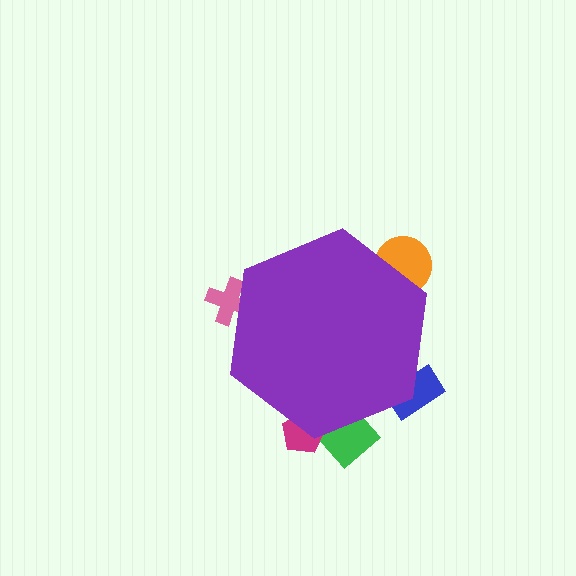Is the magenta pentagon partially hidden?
Yes, the magenta pentagon is partially hidden behind the purple hexagon.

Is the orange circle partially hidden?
Yes, the orange circle is partially hidden behind the purple hexagon.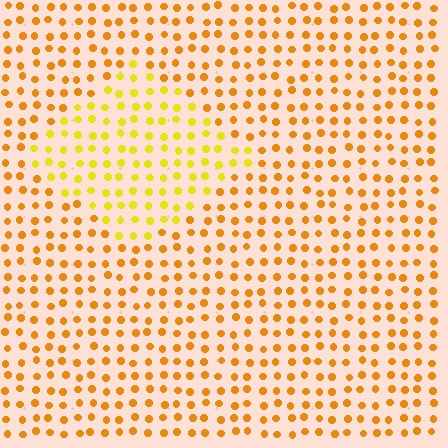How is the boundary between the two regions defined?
The boundary is defined purely by a slight shift in hue (about 25 degrees). Spacing, size, and orientation are identical on both sides.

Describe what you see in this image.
The image is filled with small orange elements in a uniform arrangement. A diamond-shaped region is visible where the elements are tinted to a slightly different hue, forming a subtle color boundary.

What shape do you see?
I see a diamond.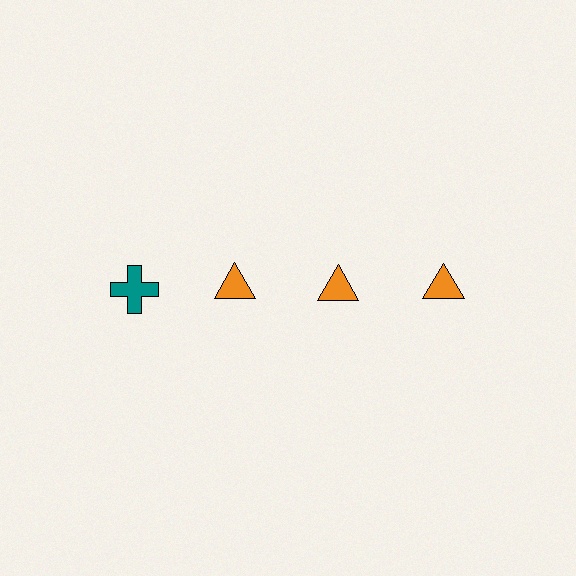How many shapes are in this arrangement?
There are 4 shapes arranged in a grid pattern.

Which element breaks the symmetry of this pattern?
The teal cross in the top row, leftmost column breaks the symmetry. All other shapes are orange triangles.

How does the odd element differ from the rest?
It differs in both color (teal instead of orange) and shape (cross instead of triangle).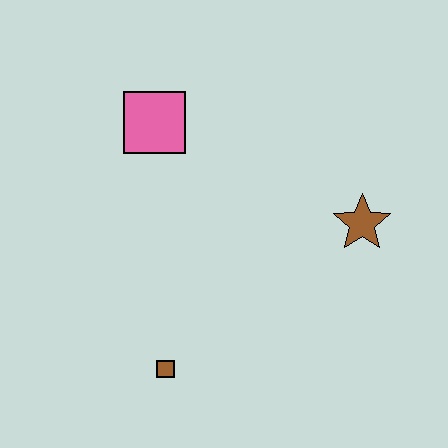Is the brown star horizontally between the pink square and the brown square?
No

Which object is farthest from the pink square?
The brown square is farthest from the pink square.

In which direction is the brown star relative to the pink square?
The brown star is to the right of the pink square.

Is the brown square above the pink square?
No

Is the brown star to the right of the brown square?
Yes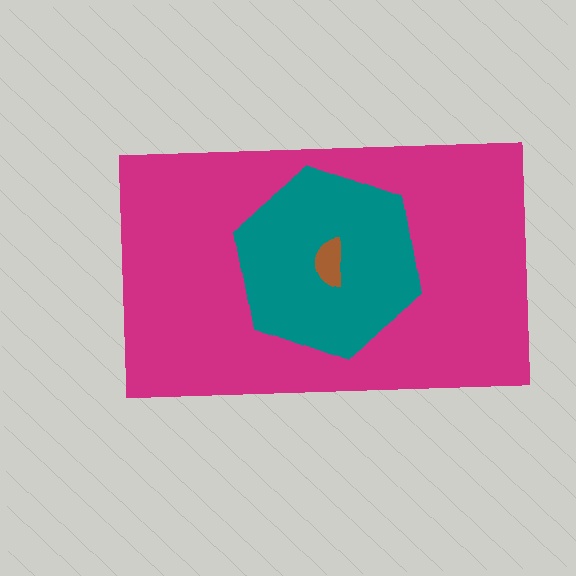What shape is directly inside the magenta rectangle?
The teal hexagon.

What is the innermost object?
The brown semicircle.